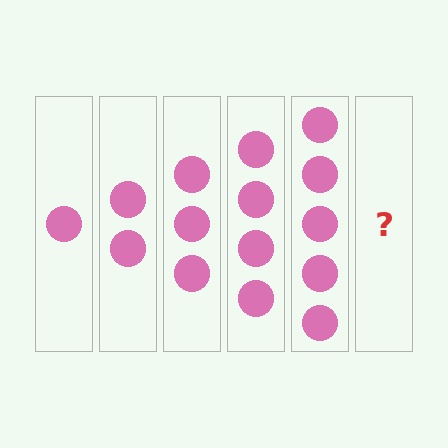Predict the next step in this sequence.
The next step is 6 circles.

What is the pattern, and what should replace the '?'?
The pattern is that each step adds one more circle. The '?' should be 6 circles.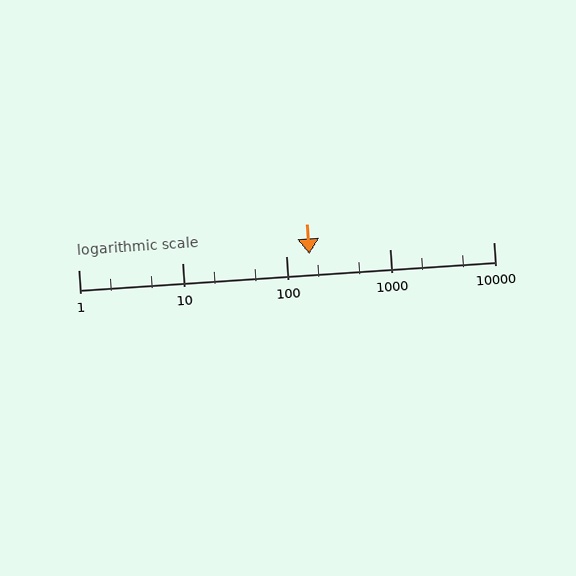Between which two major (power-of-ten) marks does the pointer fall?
The pointer is between 100 and 1000.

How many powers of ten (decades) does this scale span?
The scale spans 4 decades, from 1 to 10000.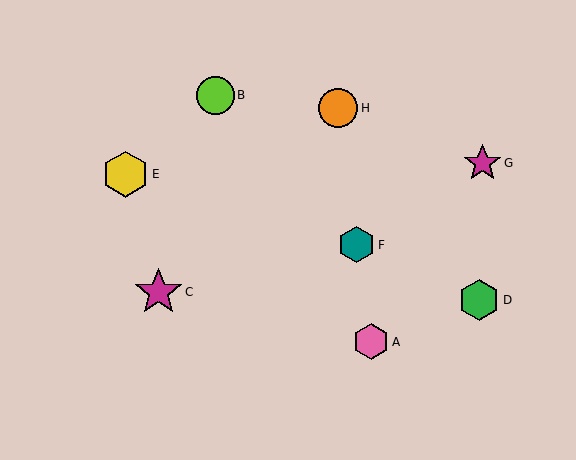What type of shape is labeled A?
Shape A is a pink hexagon.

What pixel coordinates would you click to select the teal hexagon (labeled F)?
Click at (357, 245) to select the teal hexagon F.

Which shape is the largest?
The magenta star (labeled C) is the largest.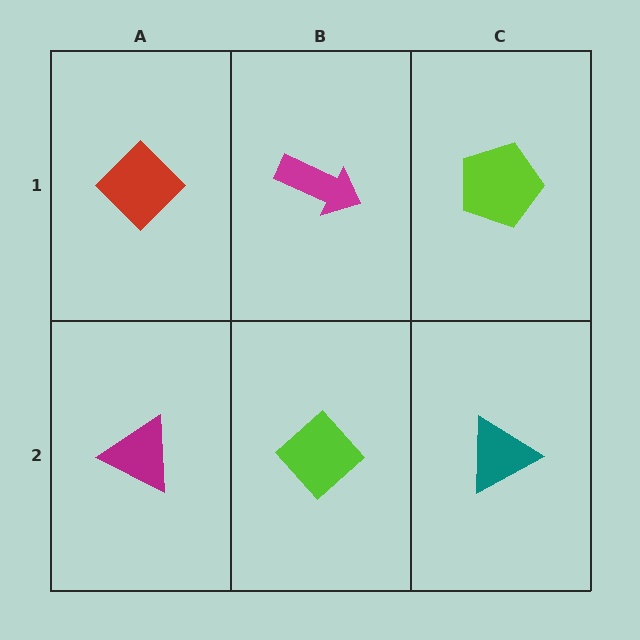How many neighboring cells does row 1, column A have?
2.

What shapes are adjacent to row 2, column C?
A lime pentagon (row 1, column C), a lime diamond (row 2, column B).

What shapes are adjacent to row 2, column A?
A red diamond (row 1, column A), a lime diamond (row 2, column B).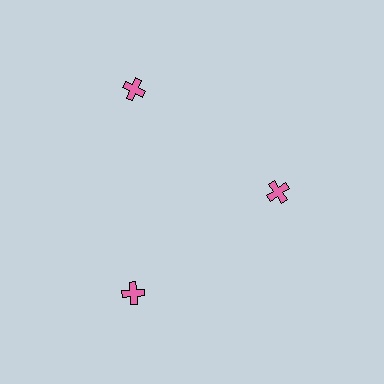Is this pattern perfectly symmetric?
No. The 3 pink crosses are arranged in a ring, but one element near the 3 o'clock position is pulled inward toward the center, breaking the 3-fold rotational symmetry.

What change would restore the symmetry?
The symmetry would be restored by moving it outward, back onto the ring so that all 3 crosses sit at equal angles and equal distance from the center.